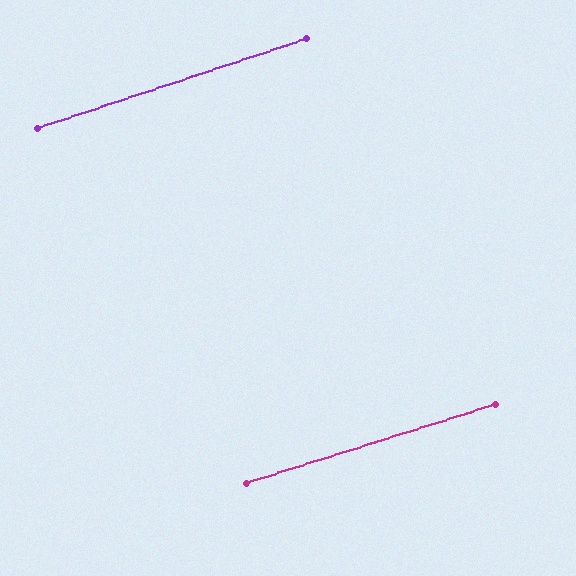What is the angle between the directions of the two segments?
Approximately 1 degree.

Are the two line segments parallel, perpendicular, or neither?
Parallel — their directions differ by only 0.9°.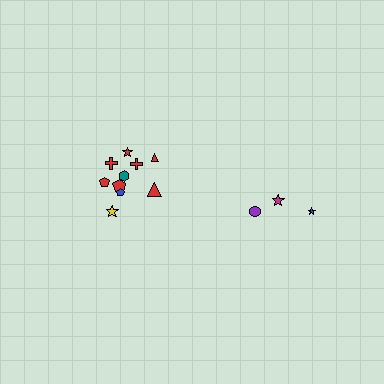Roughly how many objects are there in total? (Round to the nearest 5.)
Roughly 15 objects in total.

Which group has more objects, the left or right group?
The left group.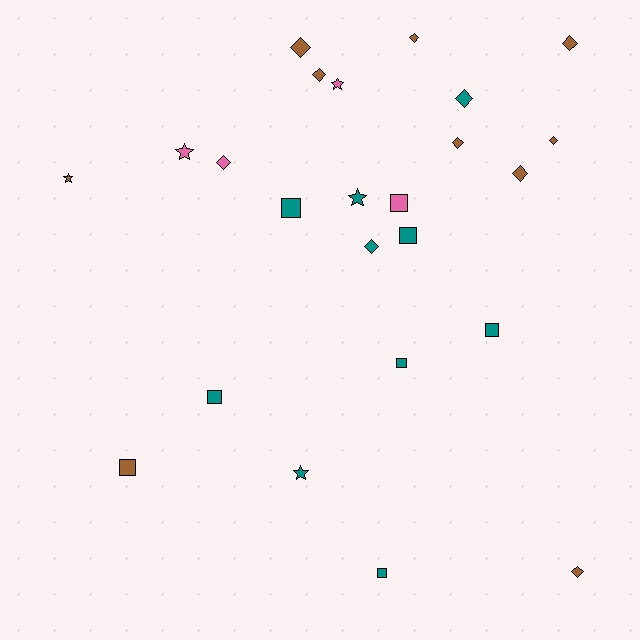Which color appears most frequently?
Brown, with 10 objects.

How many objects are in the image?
There are 24 objects.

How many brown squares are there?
There is 1 brown square.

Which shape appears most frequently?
Diamond, with 11 objects.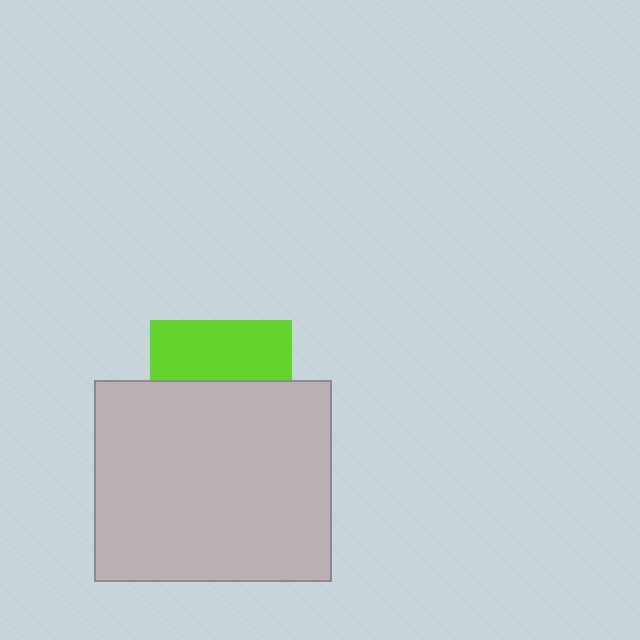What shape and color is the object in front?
The object in front is a light gray rectangle.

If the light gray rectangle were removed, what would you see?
You would see the complete lime square.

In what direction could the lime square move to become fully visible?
The lime square could move up. That would shift it out from behind the light gray rectangle entirely.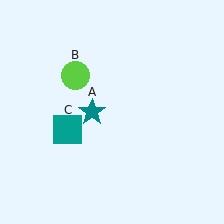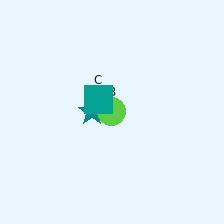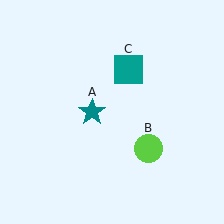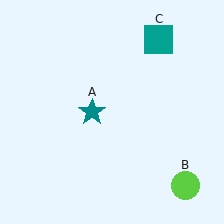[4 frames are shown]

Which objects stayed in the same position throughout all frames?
Teal star (object A) remained stationary.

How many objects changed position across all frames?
2 objects changed position: lime circle (object B), teal square (object C).